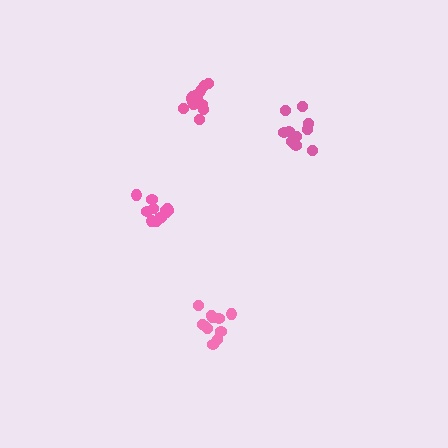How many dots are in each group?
Group 1: 11 dots, Group 2: 12 dots, Group 3: 10 dots, Group 4: 14 dots (47 total).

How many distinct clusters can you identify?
There are 4 distinct clusters.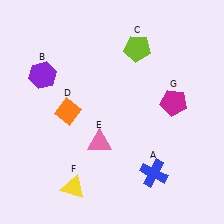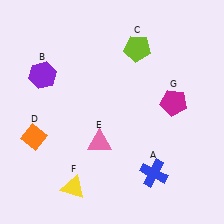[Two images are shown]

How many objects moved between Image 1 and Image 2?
1 object moved between the two images.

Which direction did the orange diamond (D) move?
The orange diamond (D) moved left.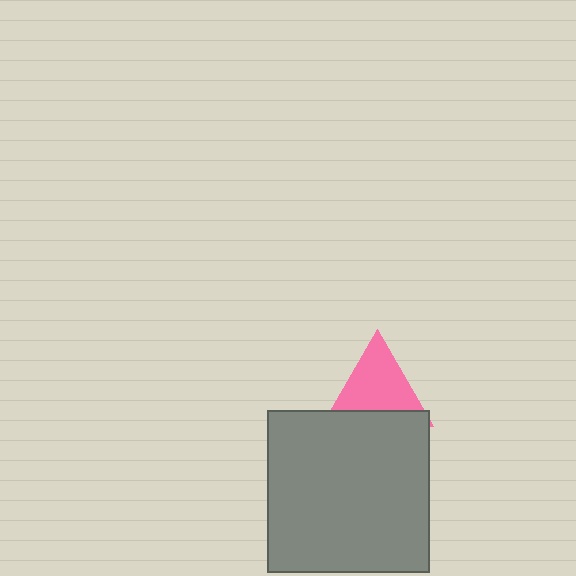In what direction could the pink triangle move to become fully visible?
The pink triangle could move up. That would shift it out from behind the gray square entirely.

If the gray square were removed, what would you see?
You would see the complete pink triangle.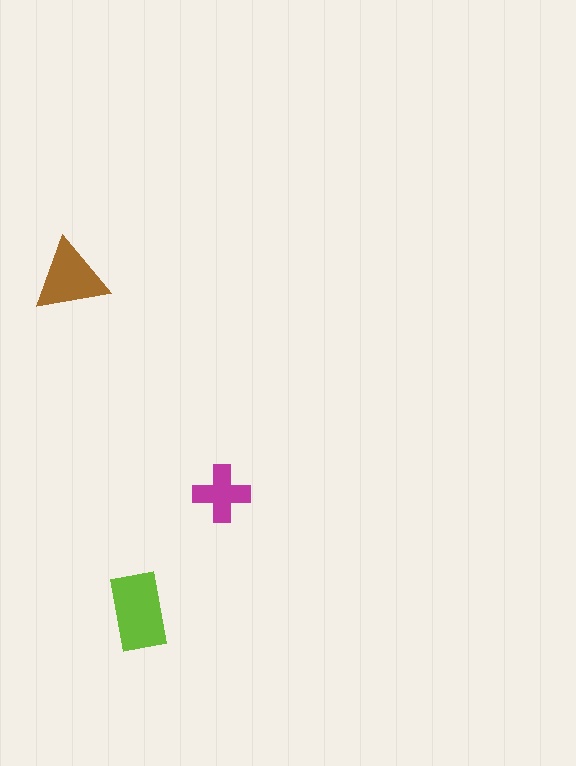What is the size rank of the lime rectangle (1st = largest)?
1st.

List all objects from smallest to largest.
The magenta cross, the brown triangle, the lime rectangle.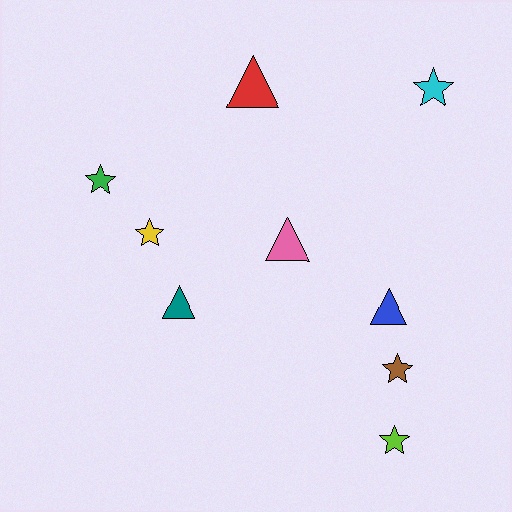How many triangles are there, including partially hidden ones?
There are 4 triangles.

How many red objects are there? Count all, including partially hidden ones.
There is 1 red object.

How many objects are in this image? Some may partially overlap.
There are 9 objects.